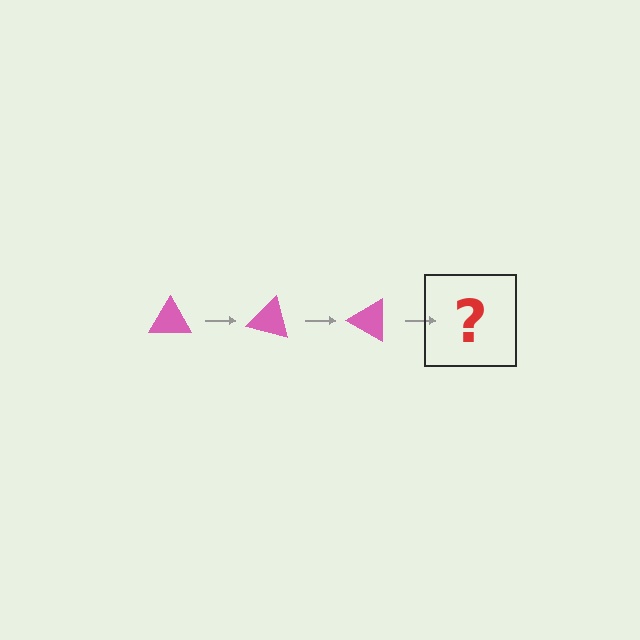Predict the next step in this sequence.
The next step is a pink triangle rotated 45 degrees.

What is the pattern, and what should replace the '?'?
The pattern is that the triangle rotates 15 degrees each step. The '?' should be a pink triangle rotated 45 degrees.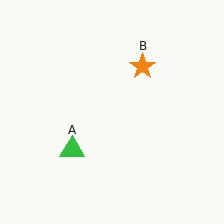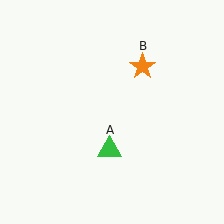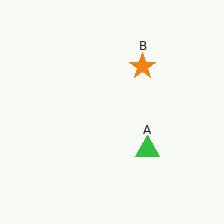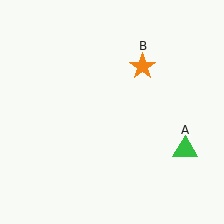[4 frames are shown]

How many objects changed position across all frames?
1 object changed position: green triangle (object A).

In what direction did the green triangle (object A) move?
The green triangle (object A) moved right.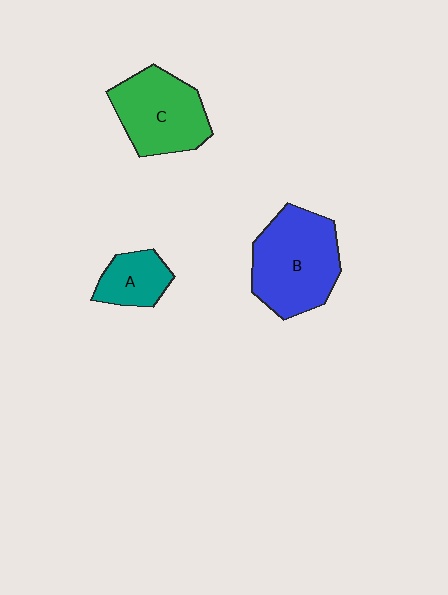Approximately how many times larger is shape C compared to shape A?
Approximately 1.9 times.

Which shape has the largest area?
Shape B (blue).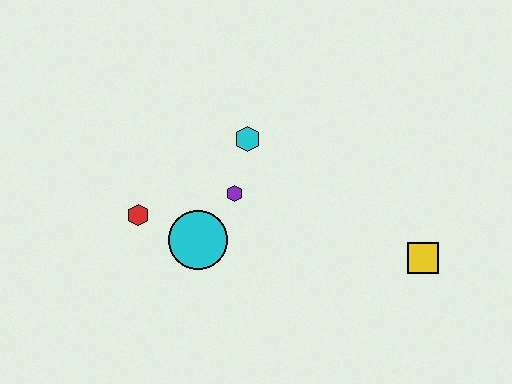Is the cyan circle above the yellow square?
Yes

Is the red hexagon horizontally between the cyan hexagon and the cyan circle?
No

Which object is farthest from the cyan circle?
The yellow square is farthest from the cyan circle.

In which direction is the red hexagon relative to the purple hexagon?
The red hexagon is to the left of the purple hexagon.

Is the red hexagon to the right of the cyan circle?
No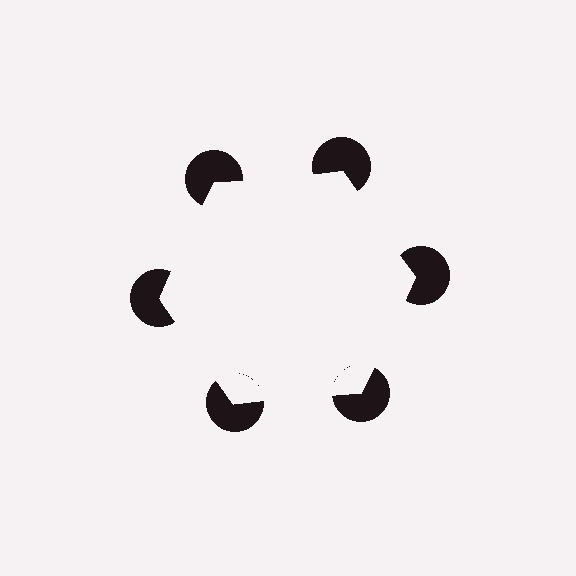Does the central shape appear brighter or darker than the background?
It typically appears slightly brighter than the background, even though no actual brightness change is drawn.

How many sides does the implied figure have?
6 sides.